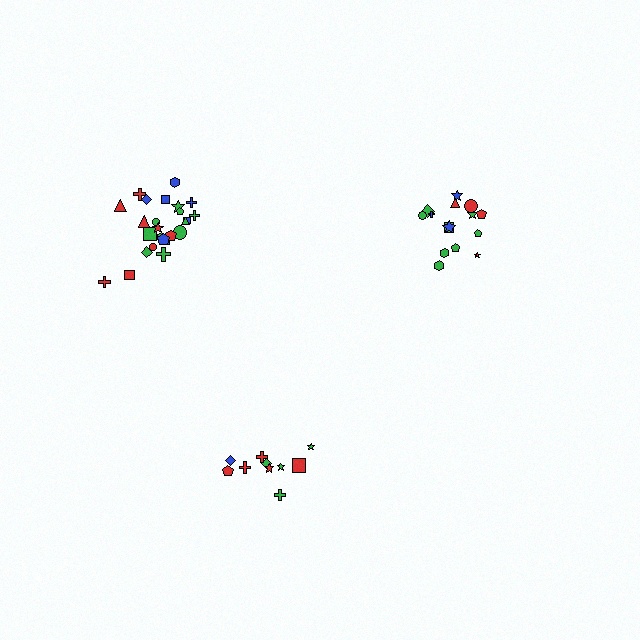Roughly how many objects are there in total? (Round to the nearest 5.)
Roughly 50 objects in total.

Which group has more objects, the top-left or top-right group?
The top-left group.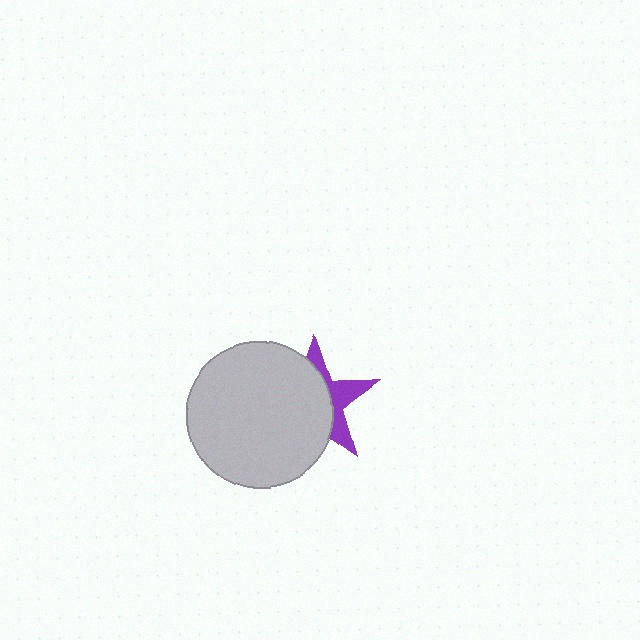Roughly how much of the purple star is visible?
A small part of it is visible (roughly 36%).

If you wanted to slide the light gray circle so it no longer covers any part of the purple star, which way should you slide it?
Slide it left — that is the most direct way to separate the two shapes.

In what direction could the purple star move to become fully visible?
The purple star could move right. That would shift it out from behind the light gray circle entirely.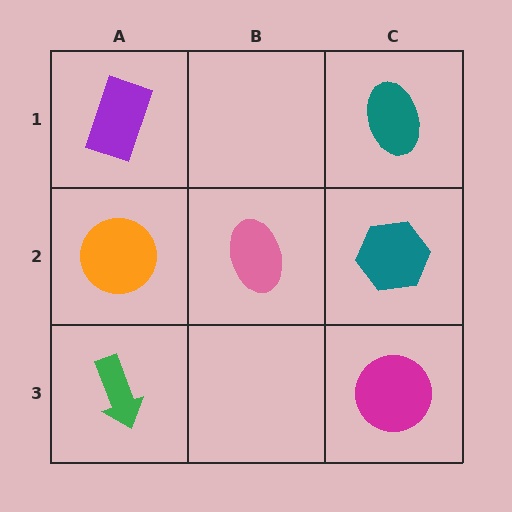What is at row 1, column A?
A purple rectangle.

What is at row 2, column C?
A teal hexagon.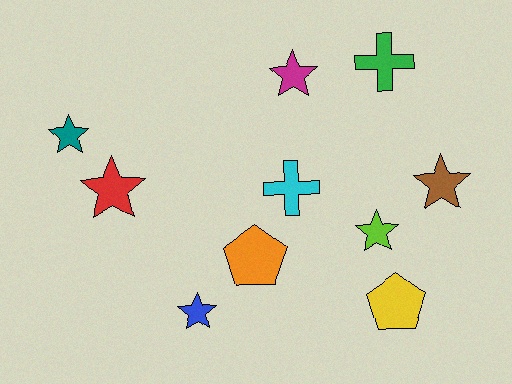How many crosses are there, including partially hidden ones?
There are 2 crosses.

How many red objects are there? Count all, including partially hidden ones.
There is 1 red object.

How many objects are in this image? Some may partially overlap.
There are 10 objects.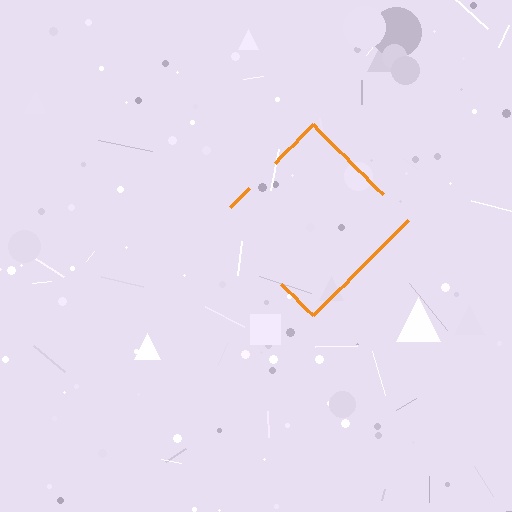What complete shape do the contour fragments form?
The contour fragments form a diamond.